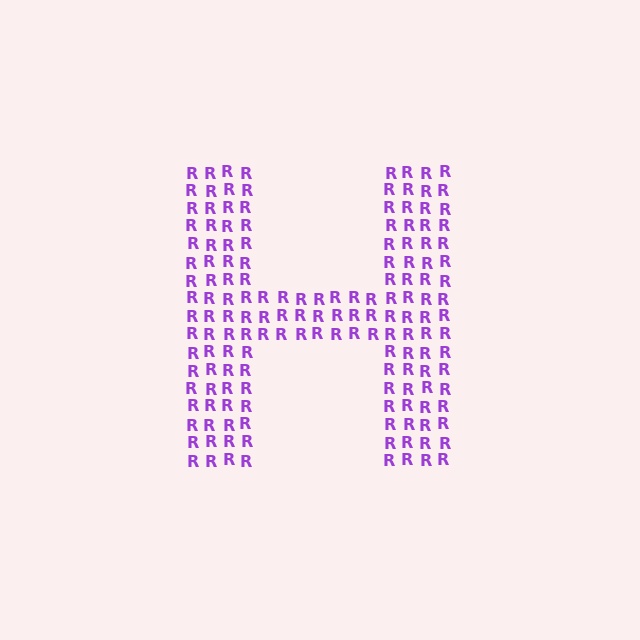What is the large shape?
The large shape is the letter H.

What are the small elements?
The small elements are letter R's.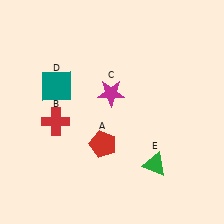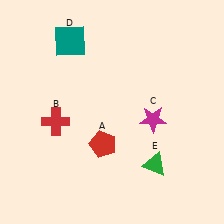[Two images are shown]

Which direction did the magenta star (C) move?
The magenta star (C) moved right.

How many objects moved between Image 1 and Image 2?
2 objects moved between the two images.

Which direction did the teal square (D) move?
The teal square (D) moved up.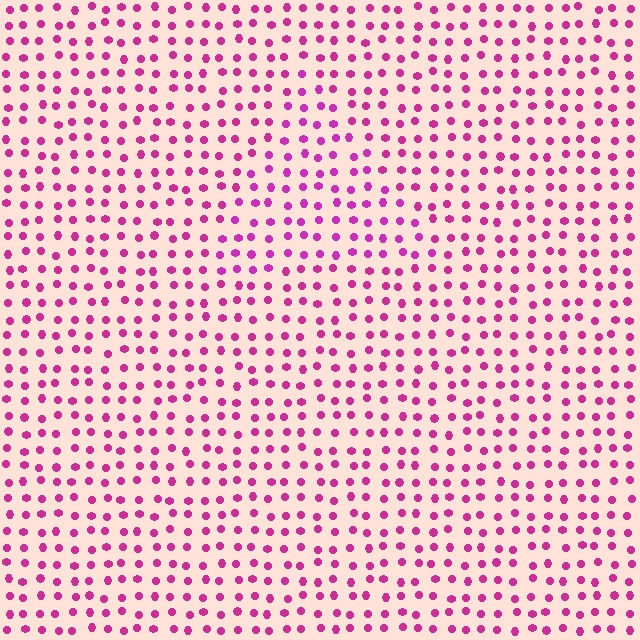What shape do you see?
I see a triangle.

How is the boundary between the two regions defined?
The boundary is defined purely by a slight shift in hue (about 13 degrees). Spacing, size, and orientation are identical on both sides.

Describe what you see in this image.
The image is filled with small magenta elements in a uniform arrangement. A triangle-shaped region is visible where the elements are tinted to a slightly different hue, forming a subtle color boundary.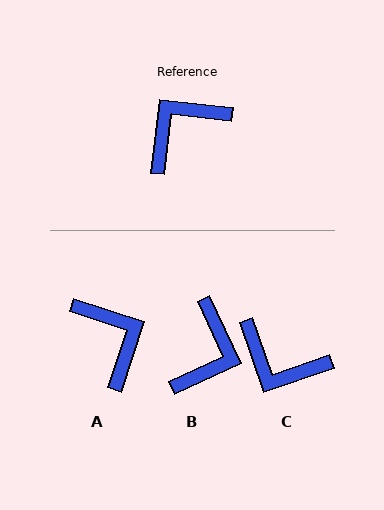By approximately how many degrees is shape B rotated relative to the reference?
Approximately 148 degrees clockwise.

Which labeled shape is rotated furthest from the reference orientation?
B, about 148 degrees away.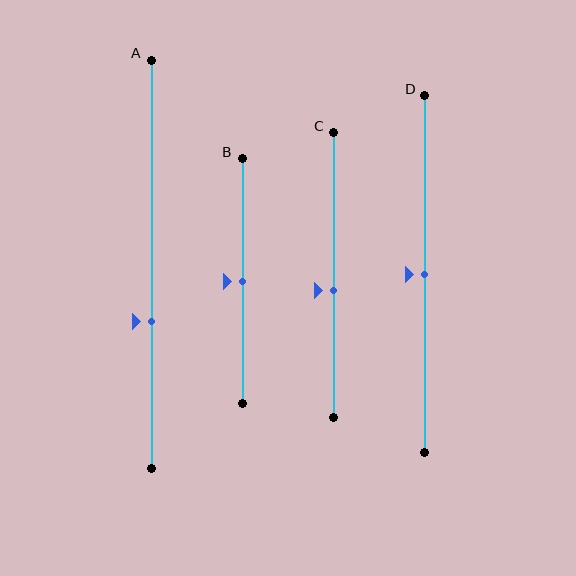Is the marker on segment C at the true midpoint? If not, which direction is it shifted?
No, the marker on segment C is shifted downward by about 6% of the segment length.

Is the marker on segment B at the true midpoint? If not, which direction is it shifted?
Yes, the marker on segment B is at the true midpoint.